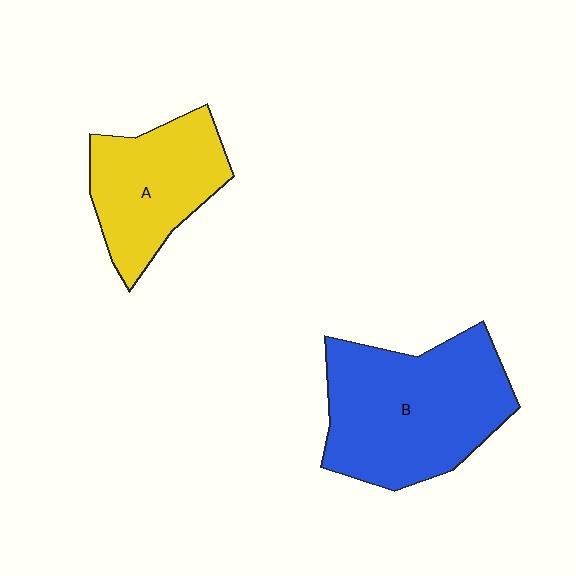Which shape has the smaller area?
Shape A (yellow).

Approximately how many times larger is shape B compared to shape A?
Approximately 1.5 times.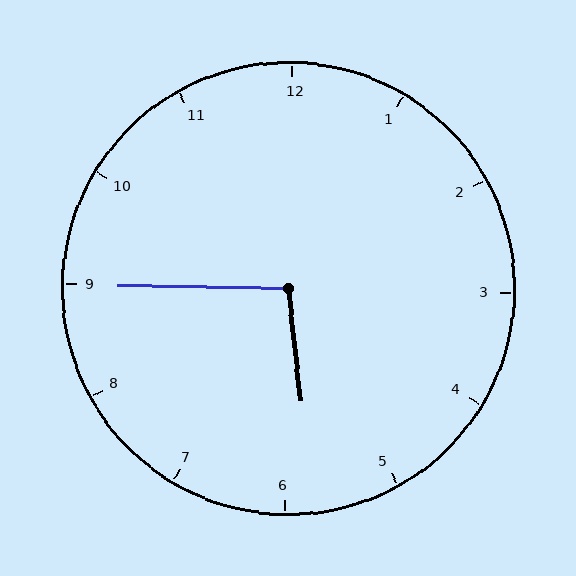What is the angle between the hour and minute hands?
Approximately 98 degrees.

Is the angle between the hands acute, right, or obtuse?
It is obtuse.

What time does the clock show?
5:45.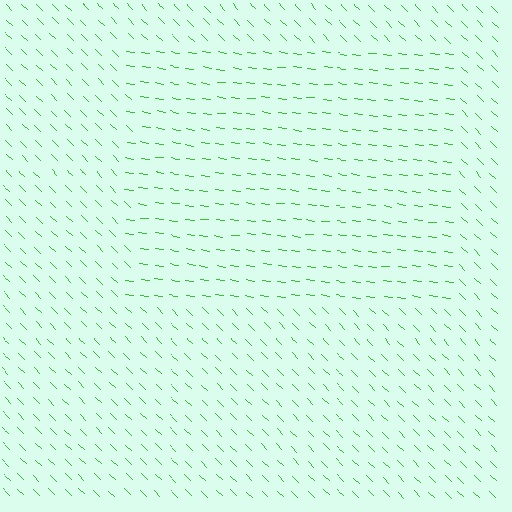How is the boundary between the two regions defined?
The boundary is defined purely by a change in line orientation (approximately 37 degrees difference). All lines are the same color and thickness.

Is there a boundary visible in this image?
Yes, there is a texture boundary formed by a change in line orientation.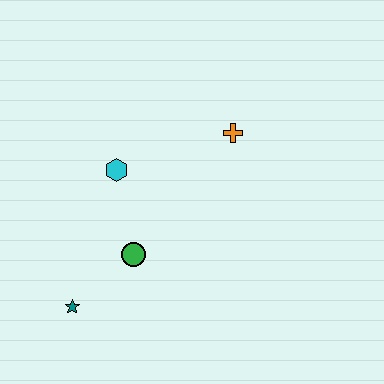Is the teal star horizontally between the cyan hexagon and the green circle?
No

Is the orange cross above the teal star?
Yes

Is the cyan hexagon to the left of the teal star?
No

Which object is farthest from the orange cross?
The teal star is farthest from the orange cross.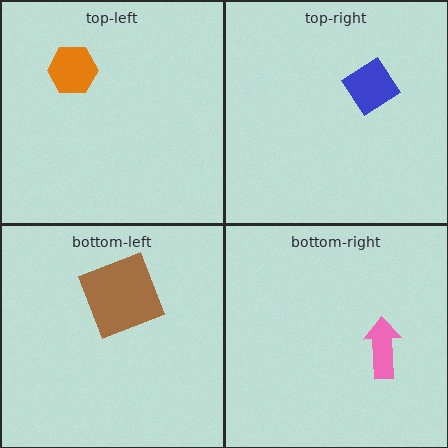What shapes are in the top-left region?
The orange hexagon.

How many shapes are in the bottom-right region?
1.